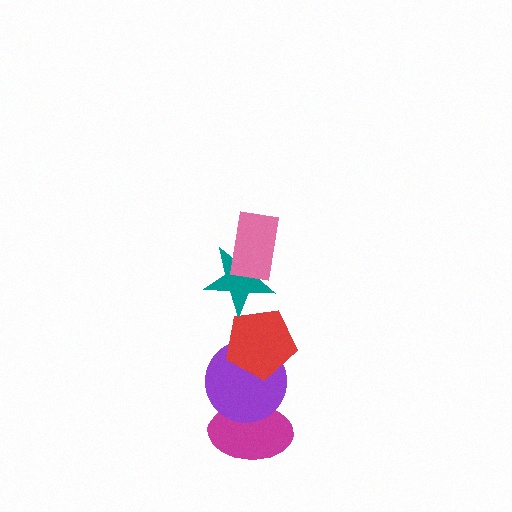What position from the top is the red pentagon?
The red pentagon is 3rd from the top.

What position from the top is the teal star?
The teal star is 2nd from the top.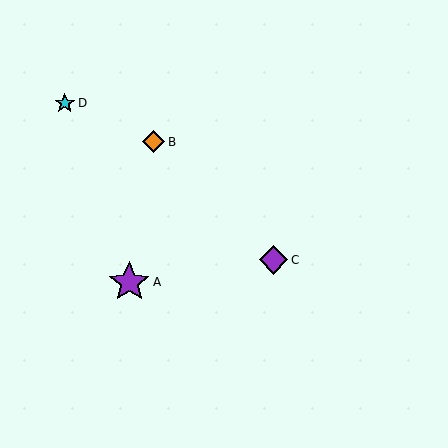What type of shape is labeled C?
Shape C is a purple diamond.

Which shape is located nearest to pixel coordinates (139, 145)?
The orange diamond (labeled B) at (153, 142) is nearest to that location.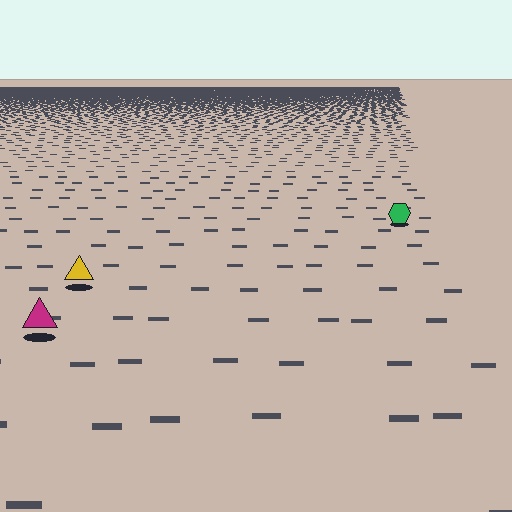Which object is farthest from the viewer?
The green hexagon is farthest from the viewer. It appears smaller and the ground texture around it is denser.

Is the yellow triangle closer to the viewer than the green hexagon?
Yes. The yellow triangle is closer — you can tell from the texture gradient: the ground texture is coarser near it.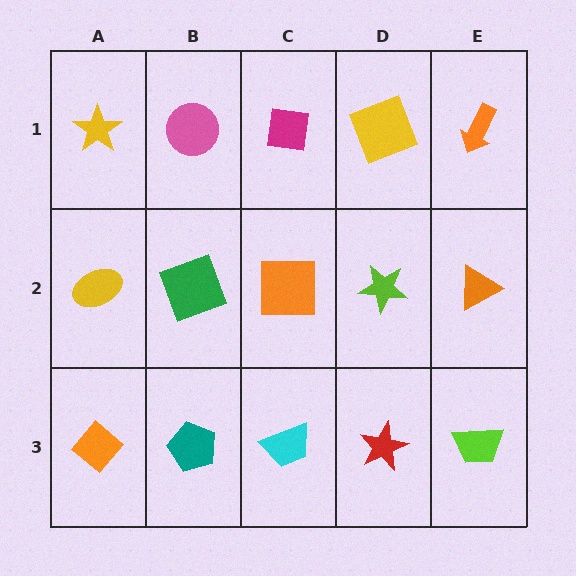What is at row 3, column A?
An orange diamond.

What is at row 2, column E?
An orange triangle.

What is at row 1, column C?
A magenta square.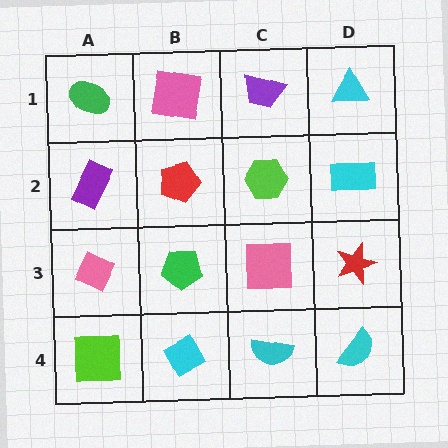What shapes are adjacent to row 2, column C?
A purple trapezoid (row 1, column C), a pink square (row 3, column C), a red pentagon (row 2, column B), a cyan rectangle (row 2, column D).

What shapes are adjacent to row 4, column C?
A pink square (row 3, column C), a cyan diamond (row 4, column B), a cyan semicircle (row 4, column D).